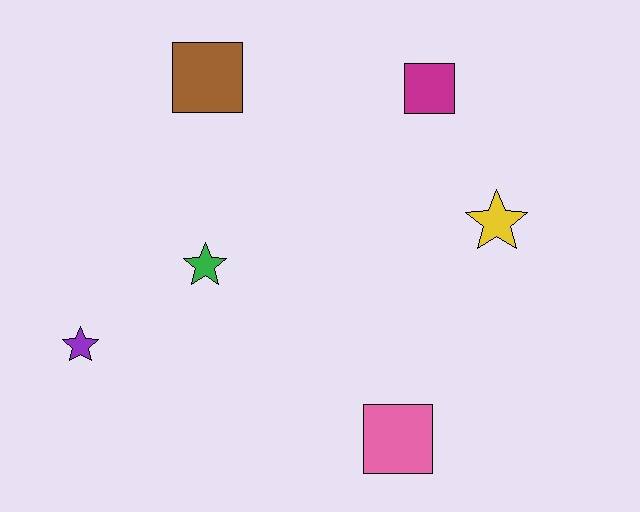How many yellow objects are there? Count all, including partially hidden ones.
There is 1 yellow object.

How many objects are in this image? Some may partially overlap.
There are 6 objects.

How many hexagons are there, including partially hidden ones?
There are no hexagons.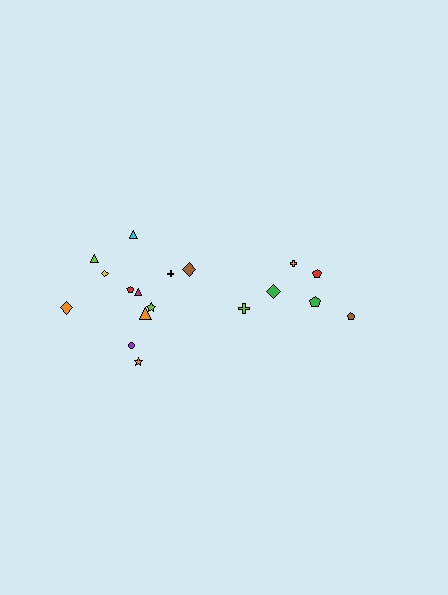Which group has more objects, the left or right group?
The left group.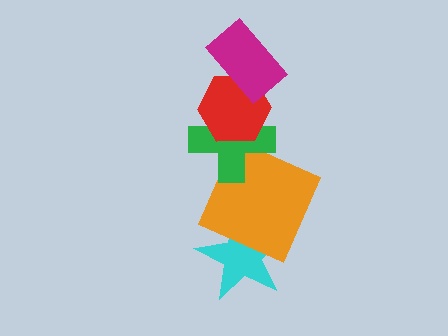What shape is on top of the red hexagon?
The magenta rectangle is on top of the red hexagon.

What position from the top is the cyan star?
The cyan star is 5th from the top.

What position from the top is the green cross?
The green cross is 3rd from the top.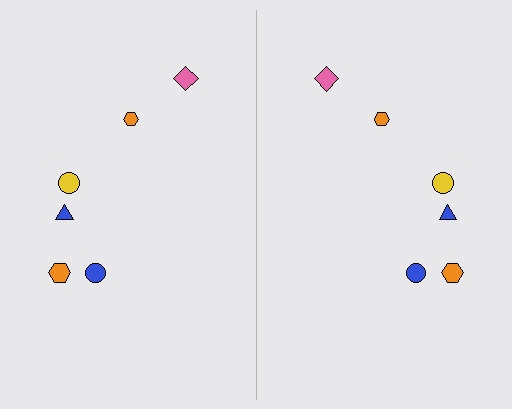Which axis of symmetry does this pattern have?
The pattern has a vertical axis of symmetry running through the center of the image.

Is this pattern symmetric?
Yes, this pattern has bilateral (reflection) symmetry.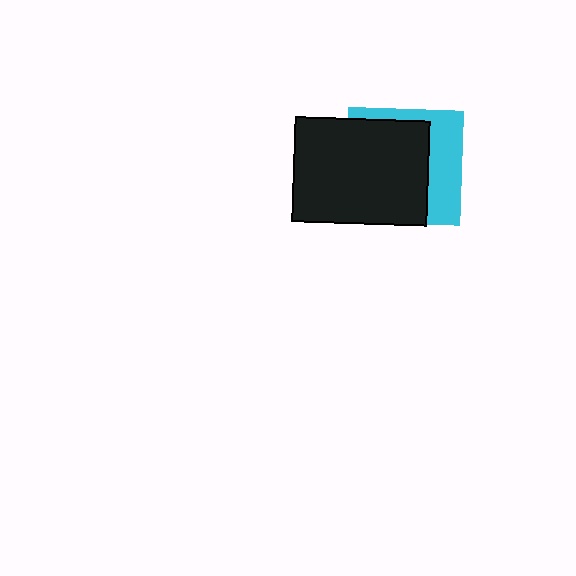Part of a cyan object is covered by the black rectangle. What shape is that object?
It is a square.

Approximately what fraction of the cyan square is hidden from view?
Roughly 66% of the cyan square is hidden behind the black rectangle.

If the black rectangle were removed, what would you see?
You would see the complete cyan square.